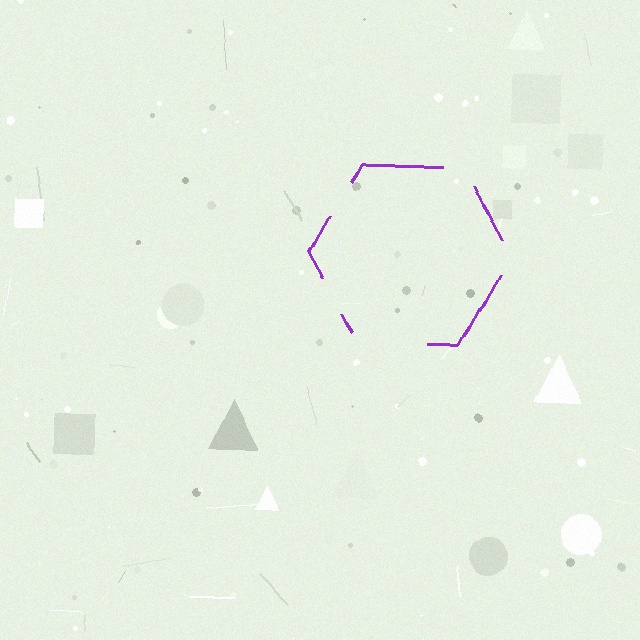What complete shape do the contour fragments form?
The contour fragments form a hexagon.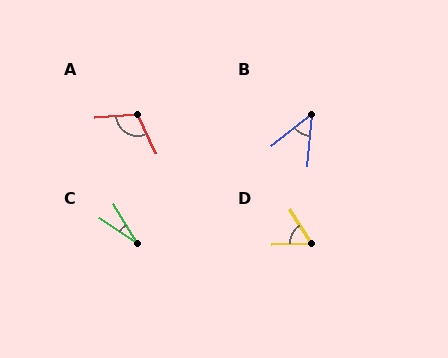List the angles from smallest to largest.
C (24°), B (46°), D (59°), A (111°).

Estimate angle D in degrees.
Approximately 59 degrees.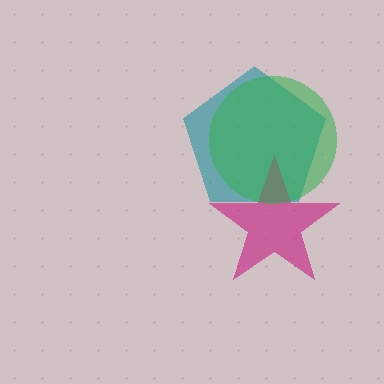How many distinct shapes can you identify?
There are 3 distinct shapes: a teal pentagon, a magenta star, a green circle.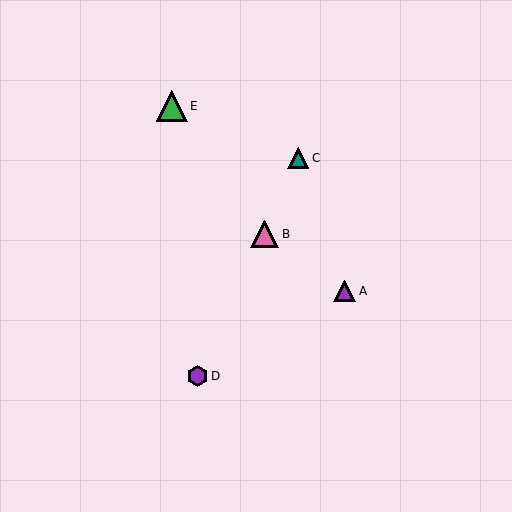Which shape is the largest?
The green triangle (labeled E) is the largest.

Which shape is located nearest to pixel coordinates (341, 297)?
The purple triangle (labeled A) at (345, 291) is nearest to that location.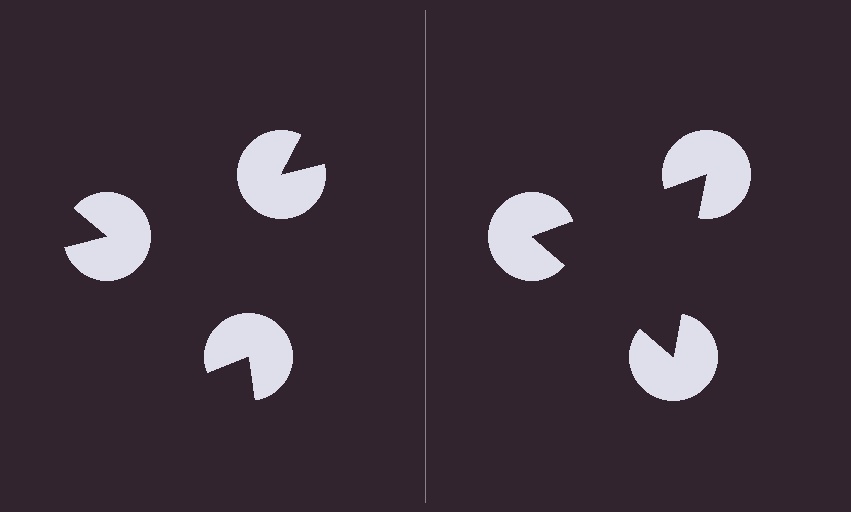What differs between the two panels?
The pac-man discs are positioned identically on both sides; only the wedge orientations differ. On the right they align to a triangle; on the left they are misaligned.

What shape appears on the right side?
An illusory triangle.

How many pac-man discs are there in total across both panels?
6 — 3 on each side.